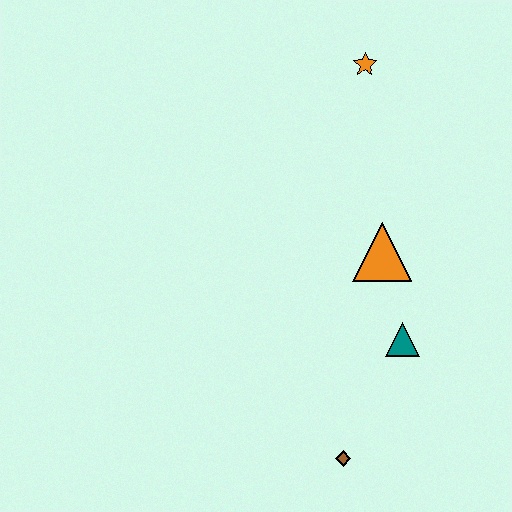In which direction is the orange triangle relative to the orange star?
The orange triangle is below the orange star.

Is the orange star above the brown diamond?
Yes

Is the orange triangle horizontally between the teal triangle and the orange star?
Yes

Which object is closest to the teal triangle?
The orange triangle is closest to the teal triangle.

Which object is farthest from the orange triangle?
The brown diamond is farthest from the orange triangle.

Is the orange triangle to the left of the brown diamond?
No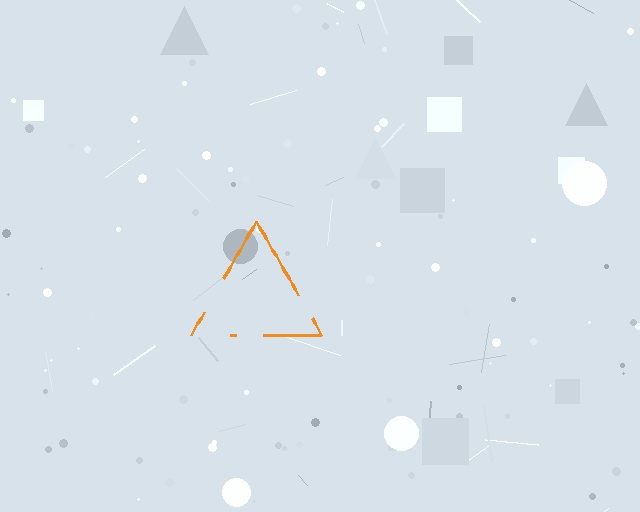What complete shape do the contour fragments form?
The contour fragments form a triangle.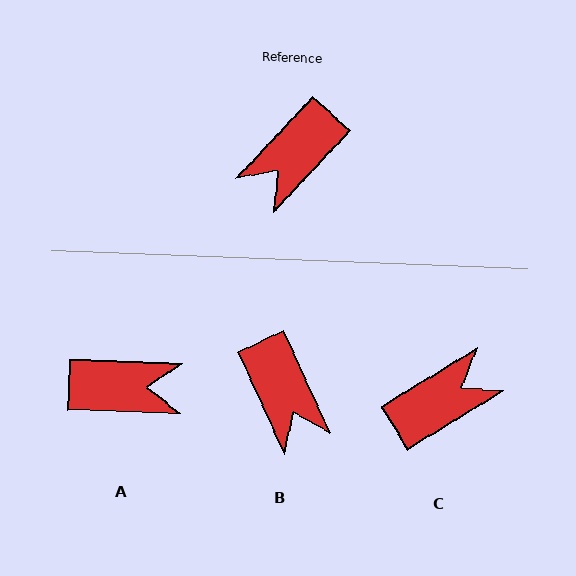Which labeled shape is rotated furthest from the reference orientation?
C, about 165 degrees away.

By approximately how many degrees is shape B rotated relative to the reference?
Approximately 67 degrees counter-clockwise.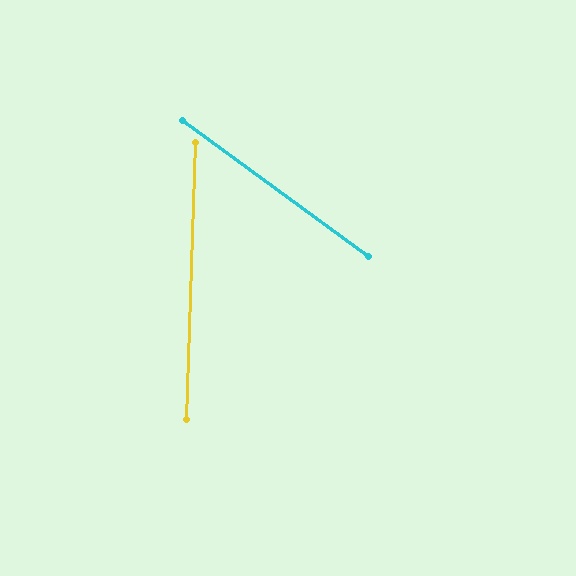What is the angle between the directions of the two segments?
Approximately 56 degrees.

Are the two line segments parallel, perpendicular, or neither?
Neither parallel nor perpendicular — they differ by about 56°.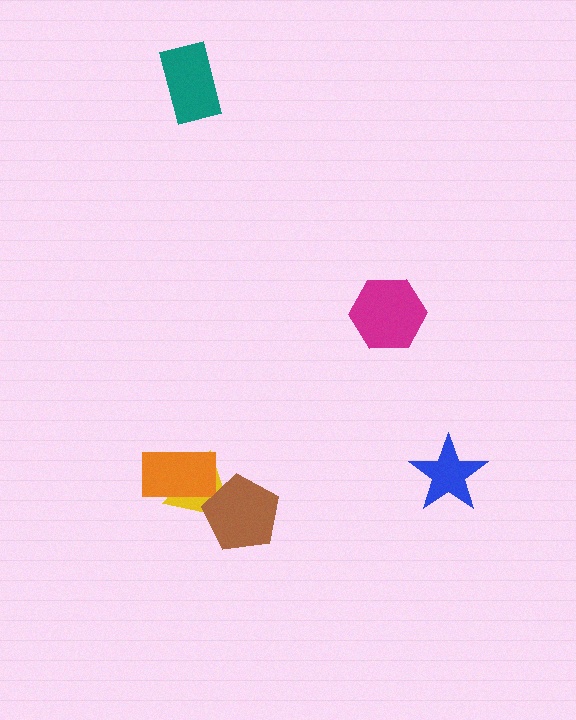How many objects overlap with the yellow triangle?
2 objects overlap with the yellow triangle.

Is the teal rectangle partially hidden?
No, no other shape covers it.